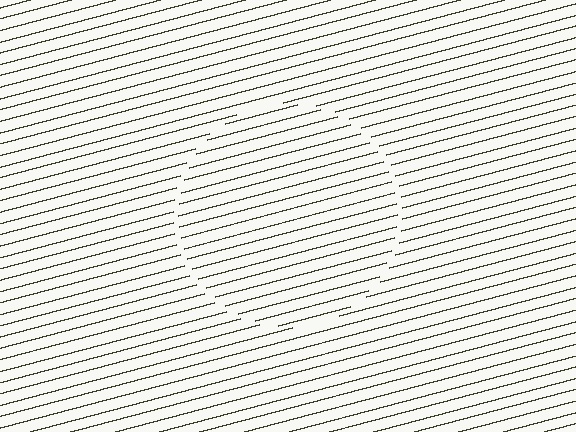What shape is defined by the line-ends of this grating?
An illusory circle. The interior of the shape contains the same grating, shifted by half a period — the contour is defined by the phase discontinuity where line-ends from the inner and outer gratings abut.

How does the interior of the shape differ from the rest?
The interior of the shape contains the same grating, shifted by half a period — the contour is defined by the phase discontinuity where line-ends from the inner and outer gratings abut.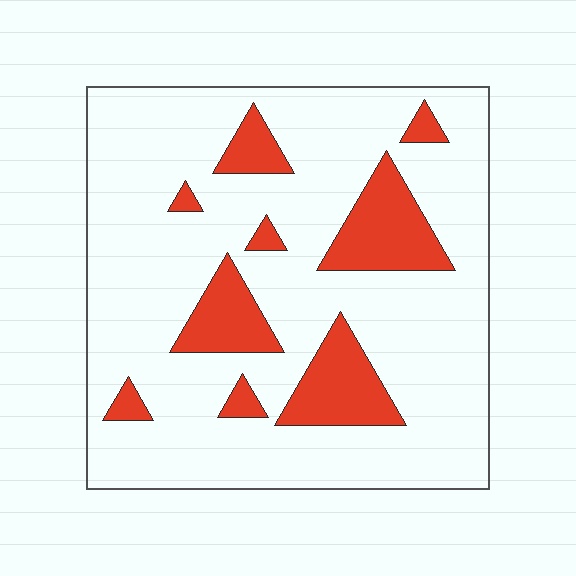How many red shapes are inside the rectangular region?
9.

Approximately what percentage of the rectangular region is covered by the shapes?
Approximately 20%.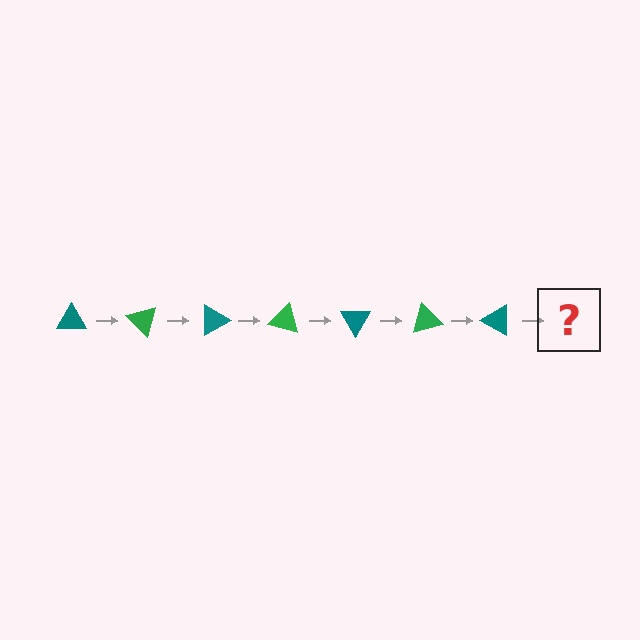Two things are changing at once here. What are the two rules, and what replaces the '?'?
The two rules are that it rotates 45 degrees each step and the color cycles through teal and green. The '?' should be a green triangle, rotated 315 degrees from the start.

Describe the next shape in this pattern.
It should be a green triangle, rotated 315 degrees from the start.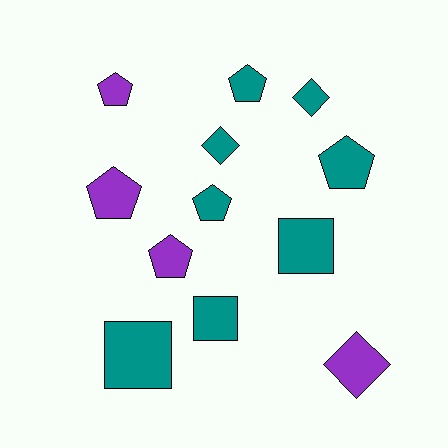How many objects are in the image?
There are 12 objects.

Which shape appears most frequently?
Pentagon, with 6 objects.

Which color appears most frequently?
Teal, with 8 objects.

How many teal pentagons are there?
There are 3 teal pentagons.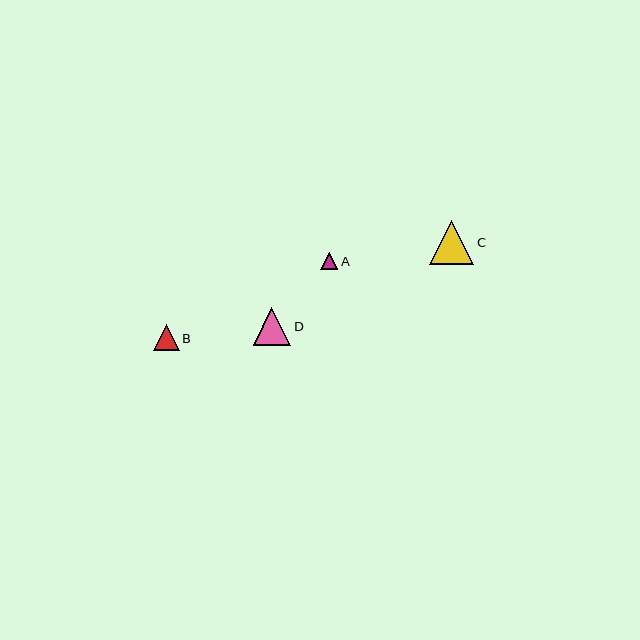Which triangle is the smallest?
Triangle A is the smallest with a size of approximately 17 pixels.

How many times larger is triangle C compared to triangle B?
Triangle C is approximately 1.7 times the size of triangle B.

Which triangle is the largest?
Triangle C is the largest with a size of approximately 44 pixels.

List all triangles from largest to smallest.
From largest to smallest: C, D, B, A.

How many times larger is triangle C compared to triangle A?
Triangle C is approximately 2.6 times the size of triangle A.